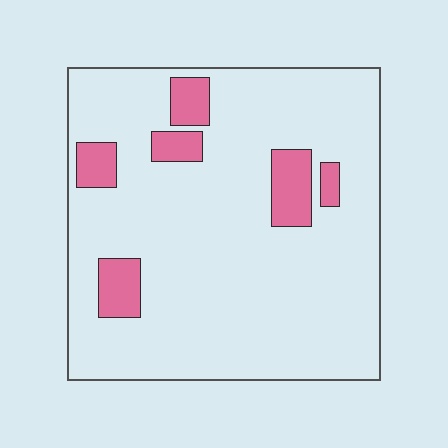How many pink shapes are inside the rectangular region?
6.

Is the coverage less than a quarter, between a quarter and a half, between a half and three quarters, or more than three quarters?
Less than a quarter.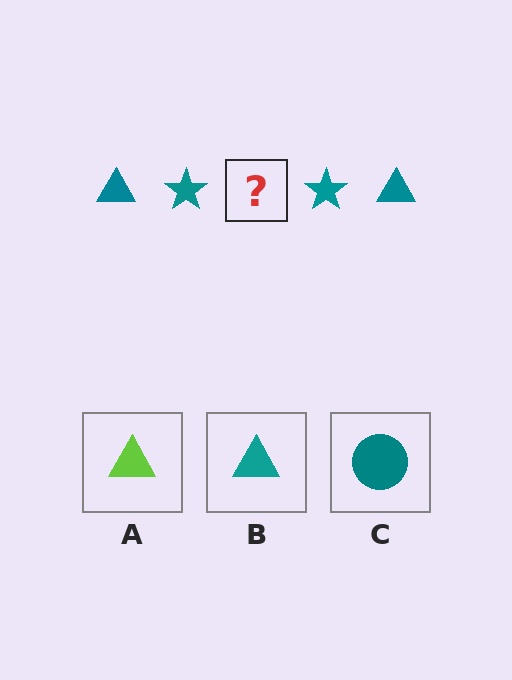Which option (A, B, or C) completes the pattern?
B.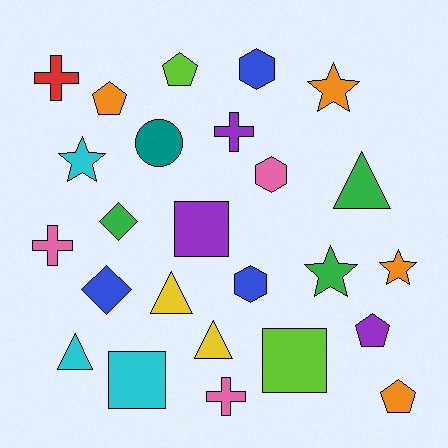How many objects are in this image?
There are 25 objects.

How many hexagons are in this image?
There are 3 hexagons.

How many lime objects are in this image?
There are 2 lime objects.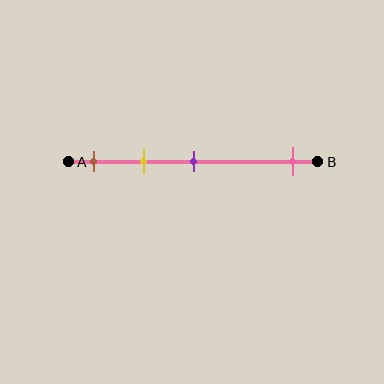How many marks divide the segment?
There are 4 marks dividing the segment.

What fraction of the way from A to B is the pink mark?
The pink mark is approximately 90% (0.9) of the way from A to B.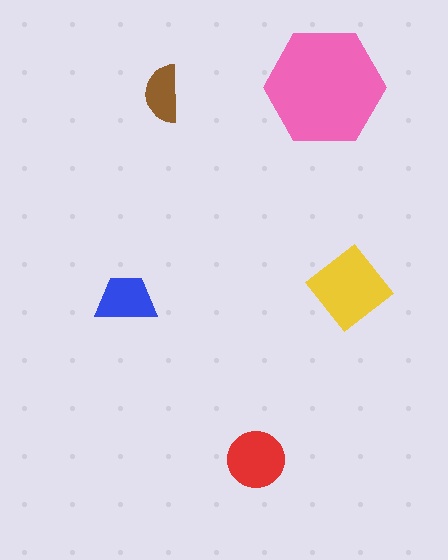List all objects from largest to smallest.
The pink hexagon, the yellow diamond, the red circle, the blue trapezoid, the brown semicircle.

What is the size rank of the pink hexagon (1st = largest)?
1st.